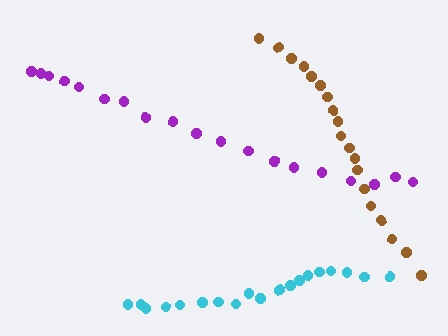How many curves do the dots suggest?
There are 3 distinct paths.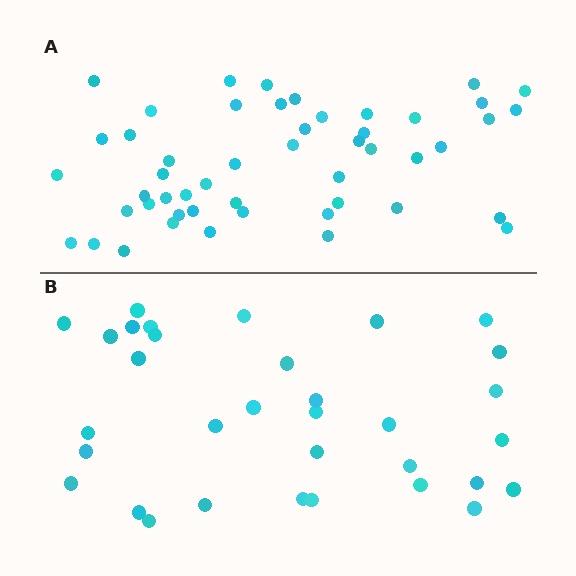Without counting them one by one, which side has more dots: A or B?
Region A (the top region) has more dots.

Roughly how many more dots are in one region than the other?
Region A has approximately 15 more dots than region B.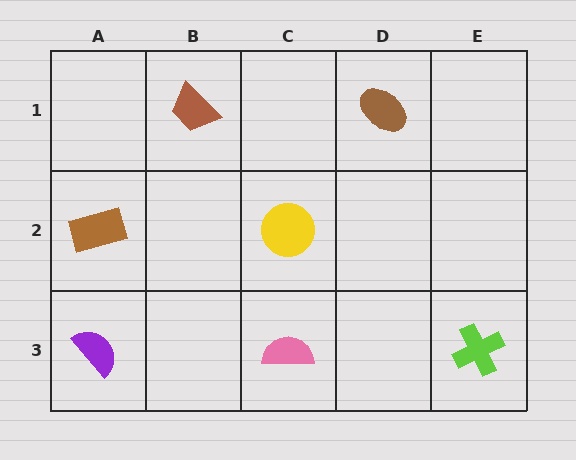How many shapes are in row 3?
3 shapes.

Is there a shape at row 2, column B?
No, that cell is empty.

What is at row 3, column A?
A purple semicircle.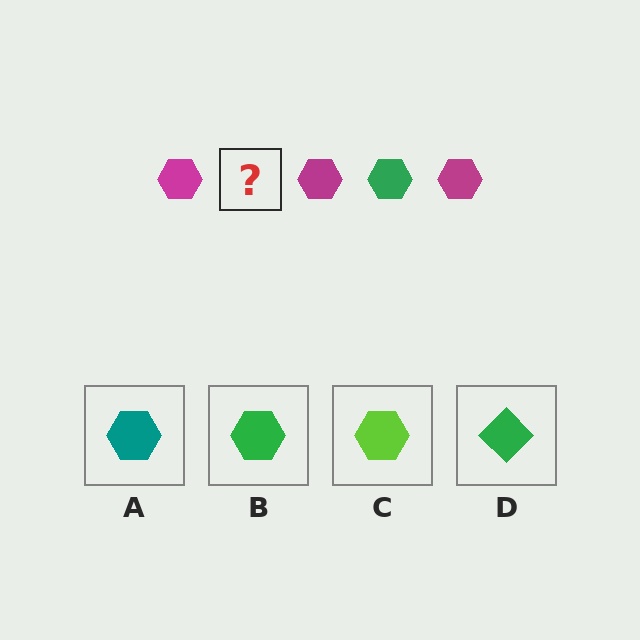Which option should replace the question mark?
Option B.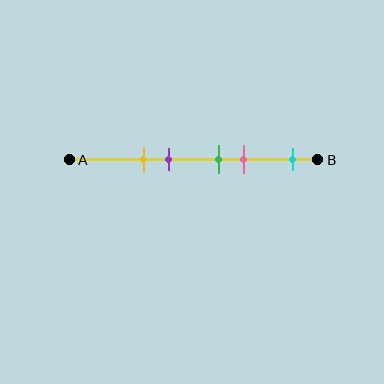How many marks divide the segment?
There are 5 marks dividing the segment.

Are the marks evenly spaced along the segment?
No, the marks are not evenly spaced.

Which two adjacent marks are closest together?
The green and pink marks are the closest adjacent pair.